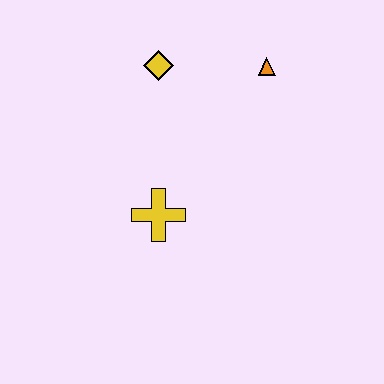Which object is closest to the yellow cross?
The yellow diamond is closest to the yellow cross.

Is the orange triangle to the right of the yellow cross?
Yes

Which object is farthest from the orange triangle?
The yellow cross is farthest from the orange triangle.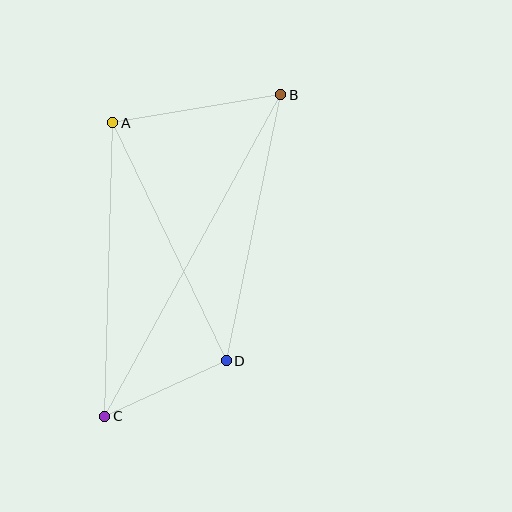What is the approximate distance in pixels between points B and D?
The distance between B and D is approximately 272 pixels.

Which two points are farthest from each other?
Points B and C are farthest from each other.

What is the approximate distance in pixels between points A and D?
The distance between A and D is approximately 264 pixels.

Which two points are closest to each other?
Points C and D are closest to each other.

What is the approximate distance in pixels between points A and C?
The distance between A and C is approximately 293 pixels.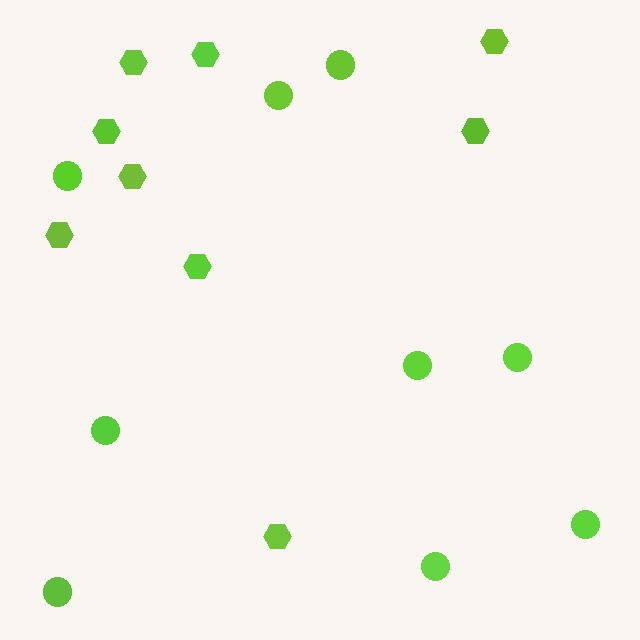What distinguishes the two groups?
There are 2 groups: one group of circles (9) and one group of hexagons (9).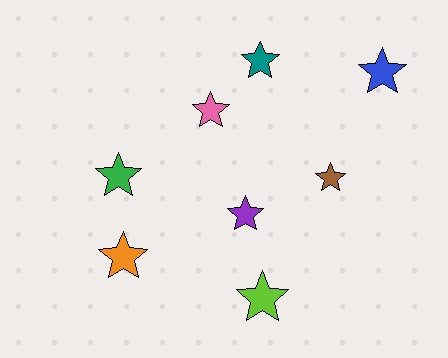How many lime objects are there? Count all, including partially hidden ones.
There is 1 lime object.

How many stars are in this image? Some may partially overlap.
There are 8 stars.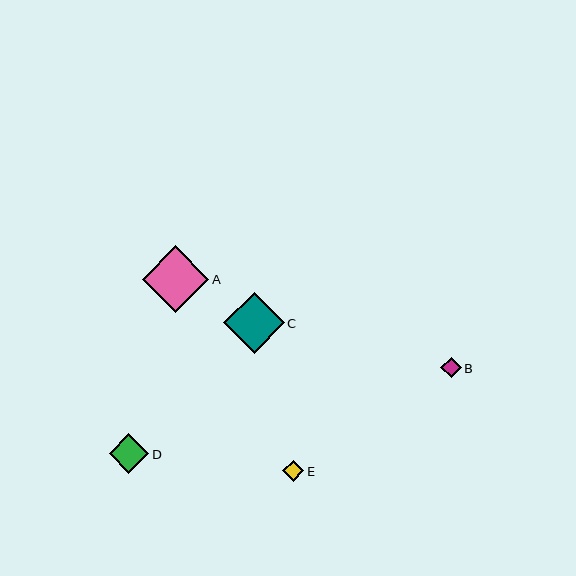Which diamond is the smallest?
Diamond B is the smallest with a size of approximately 20 pixels.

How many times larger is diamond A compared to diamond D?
Diamond A is approximately 1.7 times the size of diamond D.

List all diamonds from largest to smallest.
From largest to smallest: A, C, D, E, B.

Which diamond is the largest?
Diamond A is the largest with a size of approximately 66 pixels.